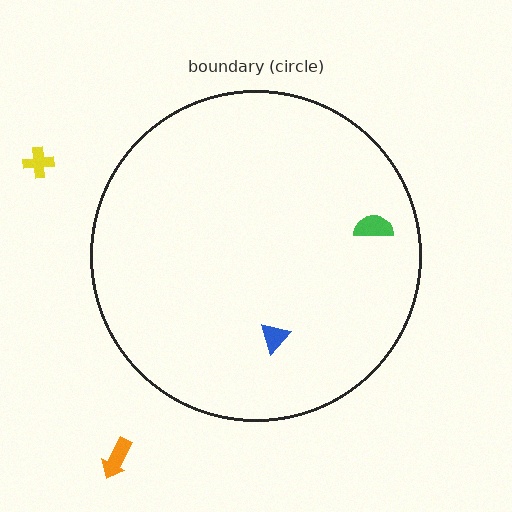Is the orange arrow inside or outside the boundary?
Outside.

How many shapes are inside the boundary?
2 inside, 2 outside.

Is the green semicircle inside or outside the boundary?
Inside.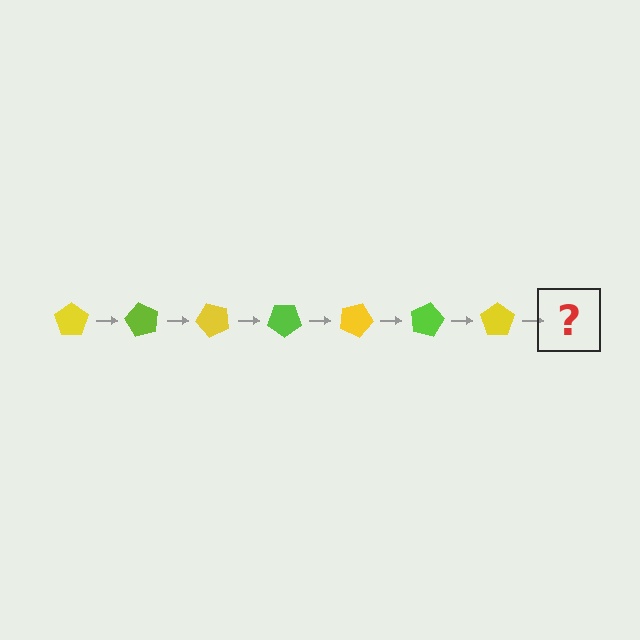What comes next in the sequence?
The next element should be a lime pentagon, rotated 420 degrees from the start.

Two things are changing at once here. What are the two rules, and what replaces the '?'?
The two rules are that it rotates 60 degrees each step and the color cycles through yellow and lime. The '?' should be a lime pentagon, rotated 420 degrees from the start.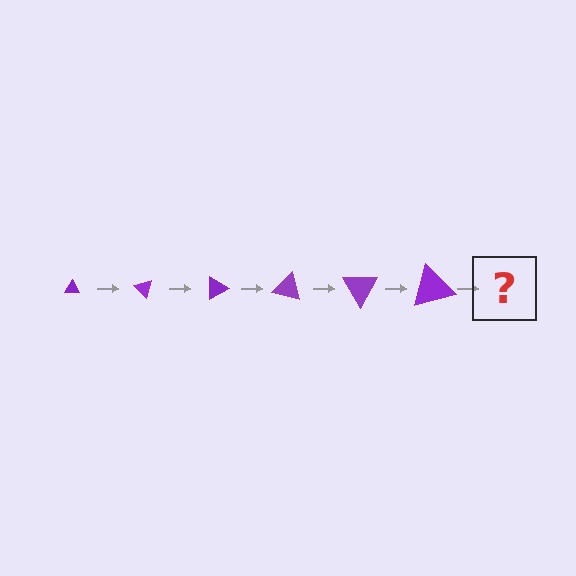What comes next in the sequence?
The next element should be a triangle, larger than the previous one and rotated 270 degrees from the start.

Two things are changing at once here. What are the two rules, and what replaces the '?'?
The two rules are that the triangle grows larger each step and it rotates 45 degrees each step. The '?' should be a triangle, larger than the previous one and rotated 270 degrees from the start.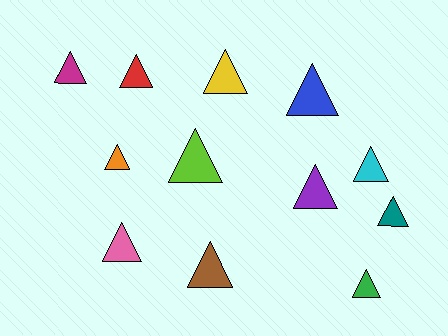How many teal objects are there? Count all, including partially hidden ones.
There is 1 teal object.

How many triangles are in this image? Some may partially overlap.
There are 12 triangles.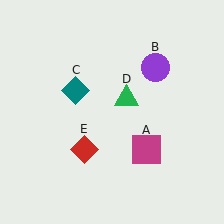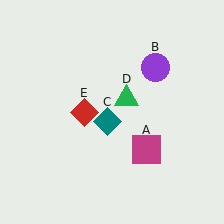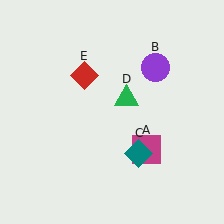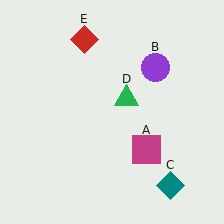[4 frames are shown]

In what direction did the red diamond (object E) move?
The red diamond (object E) moved up.